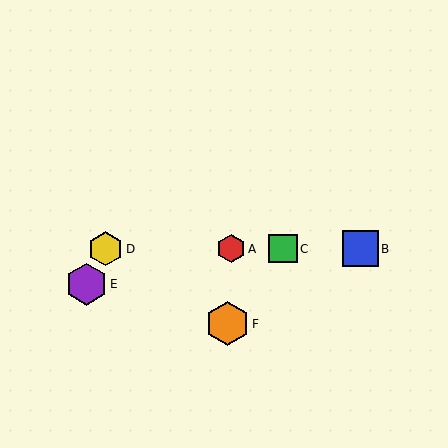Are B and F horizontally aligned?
No, B is at y≈249 and F is at y≈324.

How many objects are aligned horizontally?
4 objects (A, B, C, D) are aligned horizontally.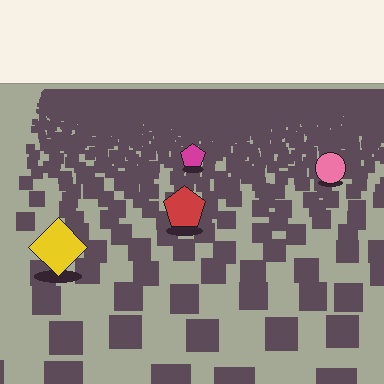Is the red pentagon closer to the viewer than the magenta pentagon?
Yes. The red pentagon is closer — you can tell from the texture gradient: the ground texture is coarser near it.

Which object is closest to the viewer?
The yellow diamond is closest. The texture marks near it are larger and more spread out.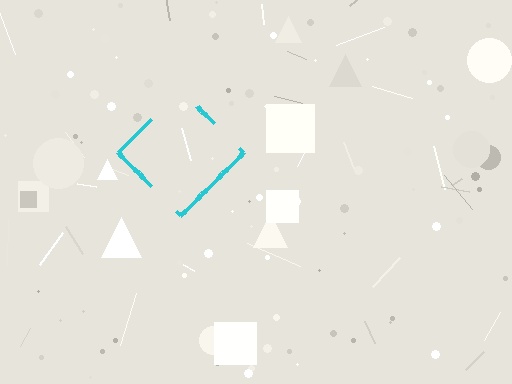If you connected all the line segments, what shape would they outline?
They would outline a diamond.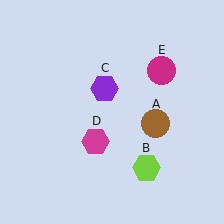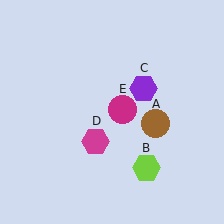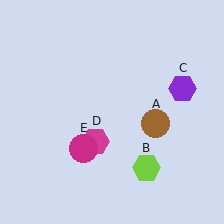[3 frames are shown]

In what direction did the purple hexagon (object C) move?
The purple hexagon (object C) moved right.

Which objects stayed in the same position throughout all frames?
Brown circle (object A) and lime hexagon (object B) and magenta hexagon (object D) remained stationary.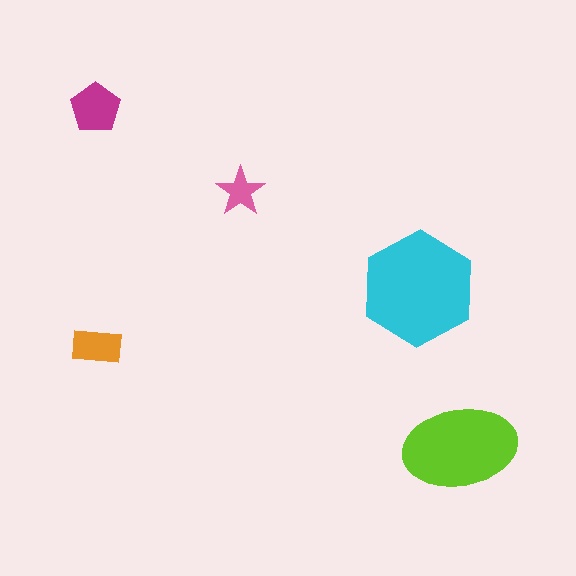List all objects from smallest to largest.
The pink star, the orange rectangle, the magenta pentagon, the lime ellipse, the cyan hexagon.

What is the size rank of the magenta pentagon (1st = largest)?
3rd.